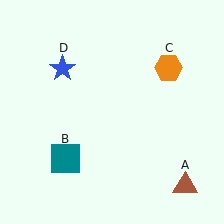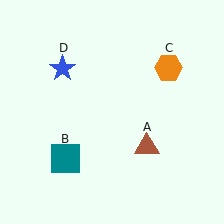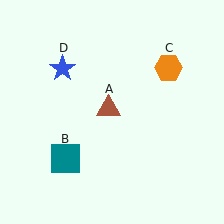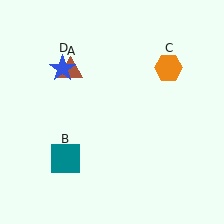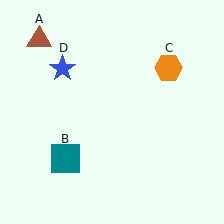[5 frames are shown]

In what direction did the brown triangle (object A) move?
The brown triangle (object A) moved up and to the left.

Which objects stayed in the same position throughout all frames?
Teal square (object B) and orange hexagon (object C) and blue star (object D) remained stationary.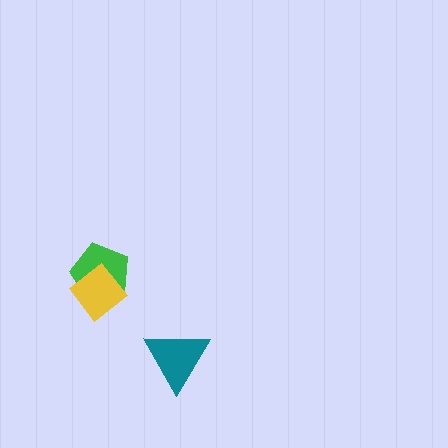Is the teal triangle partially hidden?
No, no other shape covers it.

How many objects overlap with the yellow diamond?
1 object overlaps with the yellow diamond.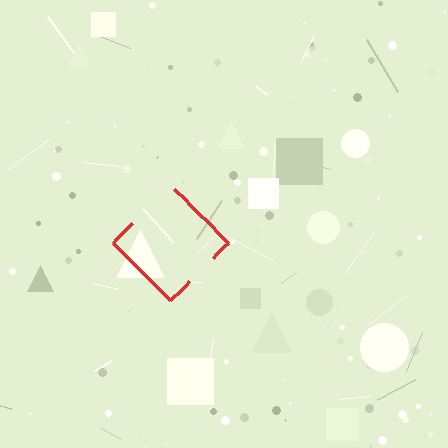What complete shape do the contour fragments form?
The contour fragments form a diamond.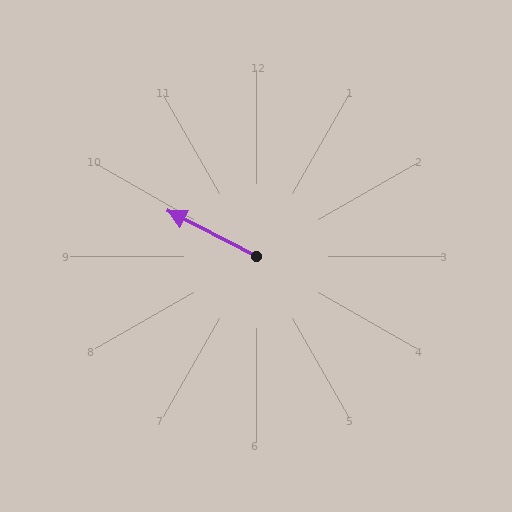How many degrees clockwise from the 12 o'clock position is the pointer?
Approximately 297 degrees.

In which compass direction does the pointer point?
Northwest.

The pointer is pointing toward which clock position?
Roughly 10 o'clock.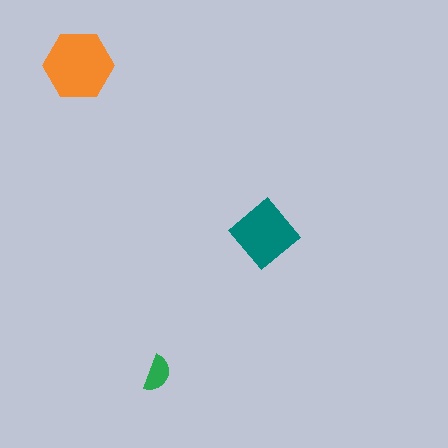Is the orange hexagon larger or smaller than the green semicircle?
Larger.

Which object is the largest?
The orange hexagon.